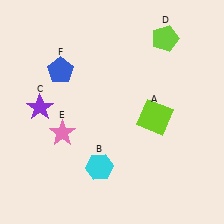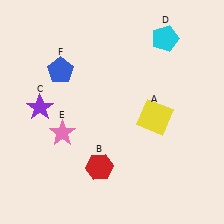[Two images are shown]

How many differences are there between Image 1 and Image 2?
There are 3 differences between the two images.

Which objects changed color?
A changed from lime to yellow. B changed from cyan to red. D changed from lime to cyan.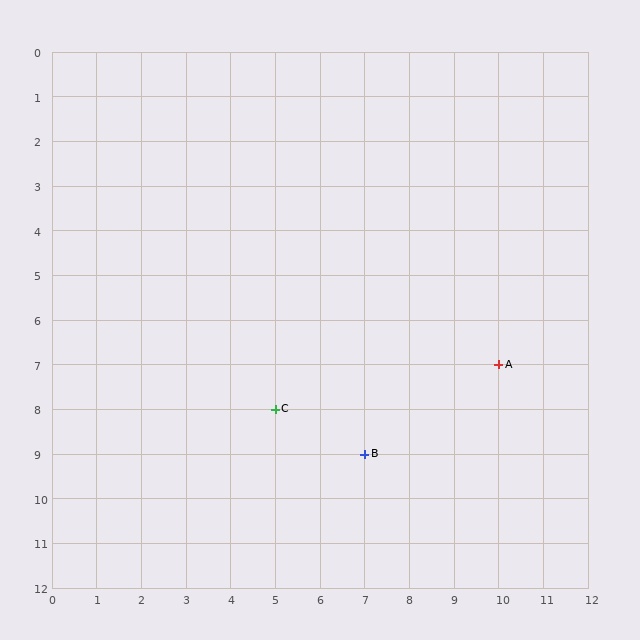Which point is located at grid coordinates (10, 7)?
Point A is at (10, 7).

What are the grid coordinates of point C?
Point C is at grid coordinates (5, 8).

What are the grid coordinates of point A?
Point A is at grid coordinates (10, 7).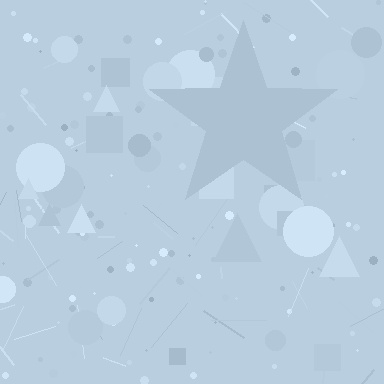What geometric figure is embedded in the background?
A star is embedded in the background.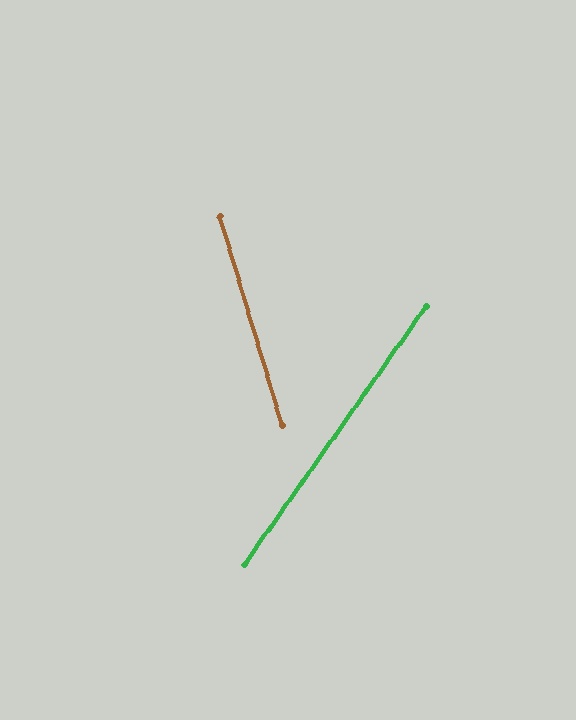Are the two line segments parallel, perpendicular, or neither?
Neither parallel nor perpendicular — they differ by about 52°.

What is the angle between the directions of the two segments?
Approximately 52 degrees.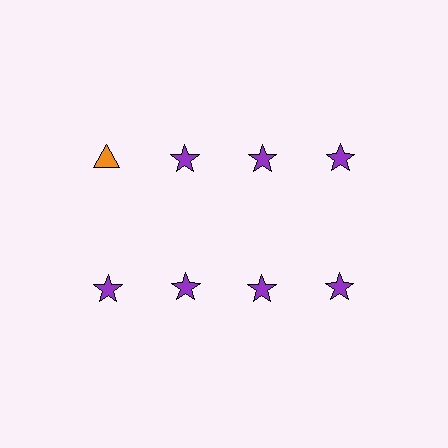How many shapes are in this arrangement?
There are 8 shapes arranged in a grid pattern.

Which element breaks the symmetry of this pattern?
The orange triangle in the top row, leftmost column breaks the symmetry. All other shapes are purple stars.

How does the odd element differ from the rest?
It differs in both color (orange instead of purple) and shape (triangle instead of star).